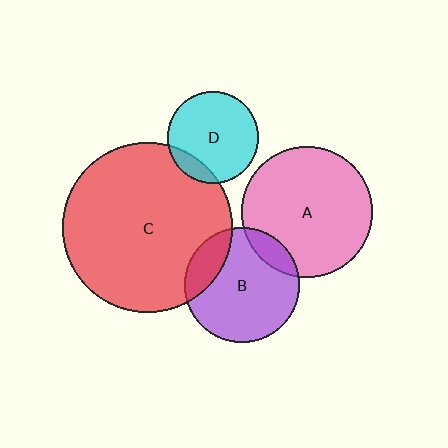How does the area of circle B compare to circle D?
Approximately 1.6 times.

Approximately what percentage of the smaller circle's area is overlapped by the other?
Approximately 15%.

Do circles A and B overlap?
Yes.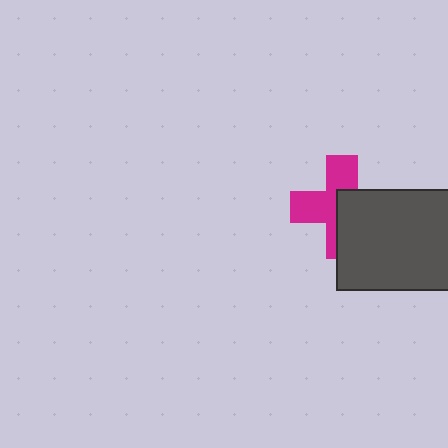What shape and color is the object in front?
The object in front is a dark gray rectangle.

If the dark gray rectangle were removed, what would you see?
You would see the complete magenta cross.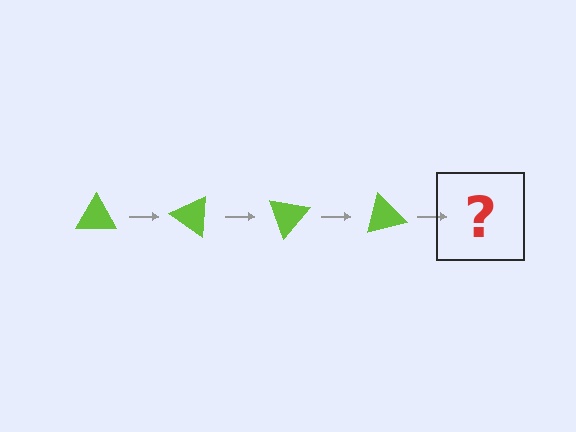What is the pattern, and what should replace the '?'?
The pattern is that the triangle rotates 35 degrees each step. The '?' should be a lime triangle rotated 140 degrees.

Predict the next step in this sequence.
The next step is a lime triangle rotated 140 degrees.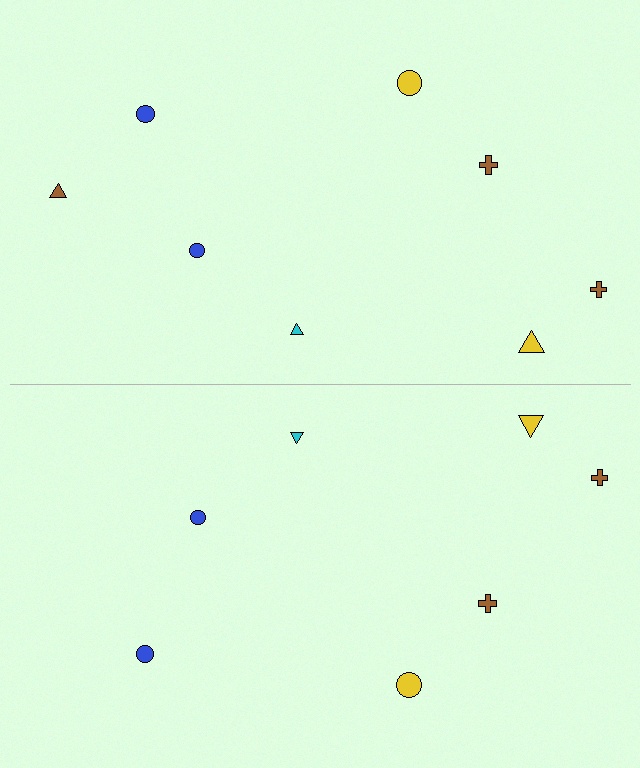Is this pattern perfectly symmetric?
No, the pattern is not perfectly symmetric. A brown triangle is missing from the bottom side.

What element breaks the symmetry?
A brown triangle is missing from the bottom side.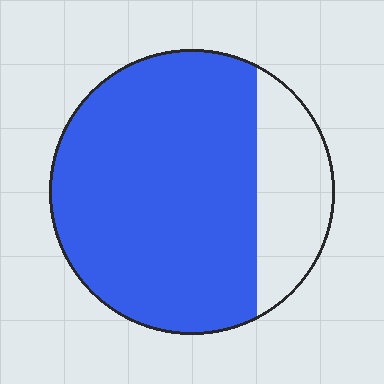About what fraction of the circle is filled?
About four fifths (4/5).